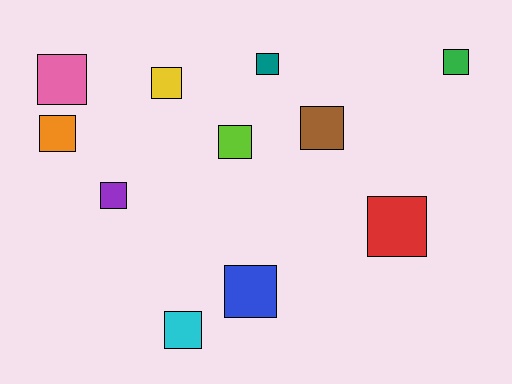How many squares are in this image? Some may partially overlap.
There are 11 squares.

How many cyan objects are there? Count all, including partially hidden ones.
There is 1 cyan object.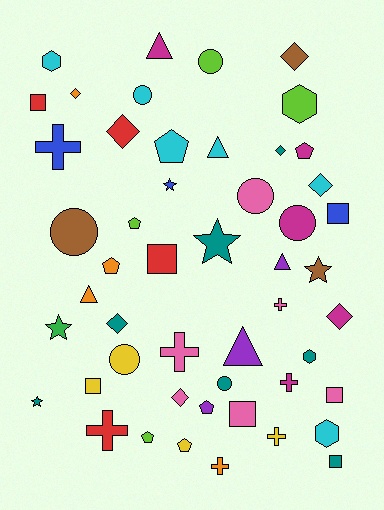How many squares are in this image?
There are 7 squares.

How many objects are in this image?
There are 50 objects.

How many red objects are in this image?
There are 4 red objects.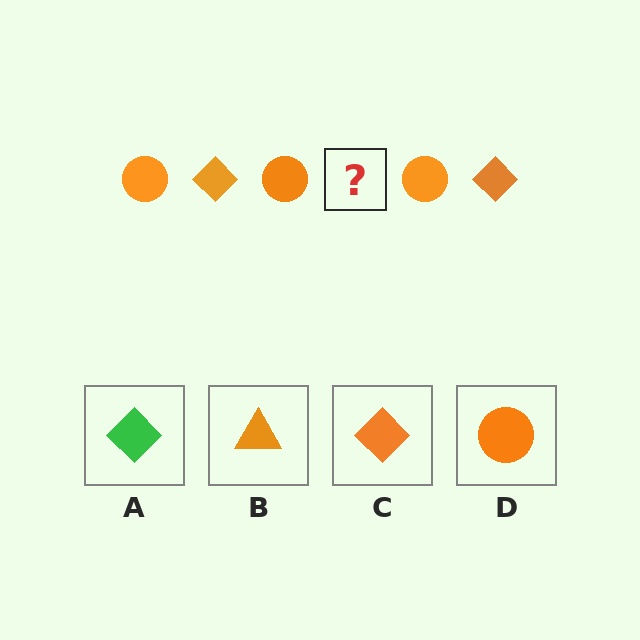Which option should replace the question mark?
Option C.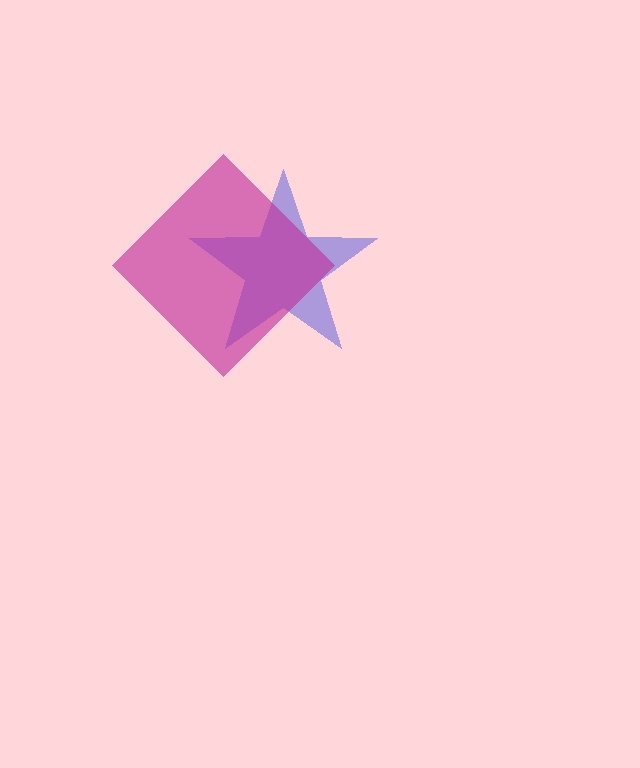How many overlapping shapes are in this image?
There are 2 overlapping shapes in the image.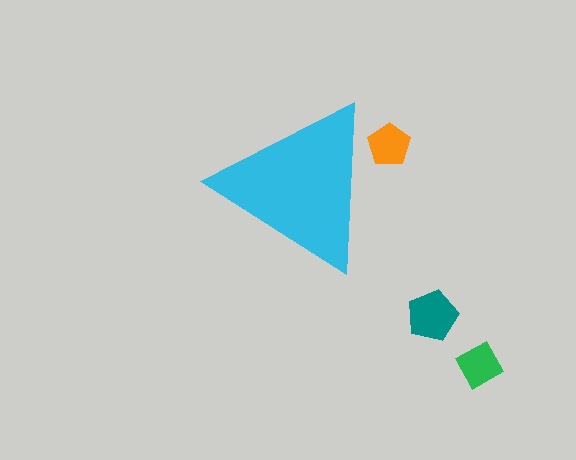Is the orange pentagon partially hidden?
Yes, the orange pentagon is partially hidden behind the cyan triangle.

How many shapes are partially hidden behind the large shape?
1 shape is partially hidden.